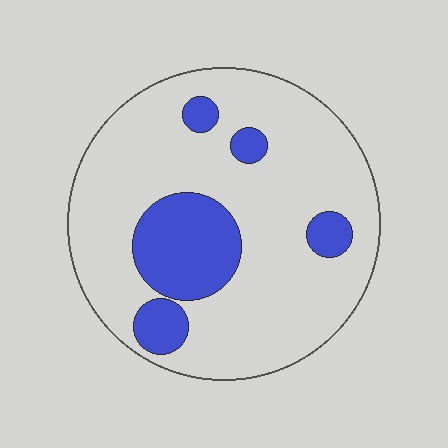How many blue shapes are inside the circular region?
5.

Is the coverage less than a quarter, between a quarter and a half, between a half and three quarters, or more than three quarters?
Less than a quarter.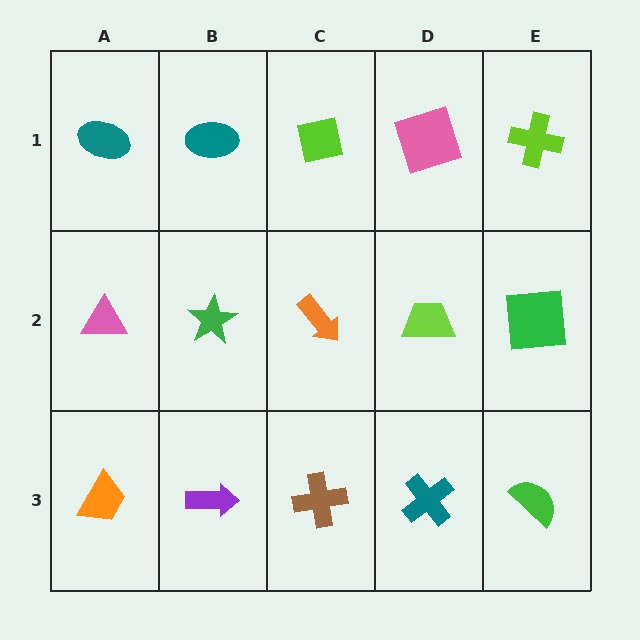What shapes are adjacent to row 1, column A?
A pink triangle (row 2, column A), a teal ellipse (row 1, column B).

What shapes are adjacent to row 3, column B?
A green star (row 2, column B), an orange trapezoid (row 3, column A), a brown cross (row 3, column C).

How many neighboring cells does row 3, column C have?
3.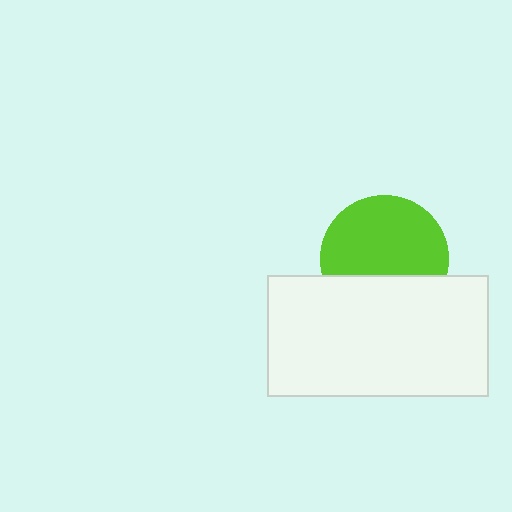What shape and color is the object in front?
The object in front is a white rectangle.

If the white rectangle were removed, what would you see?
You would see the complete lime circle.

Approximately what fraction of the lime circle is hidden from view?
Roughly 34% of the lime circle is hidden behind the white rectangle.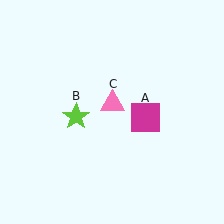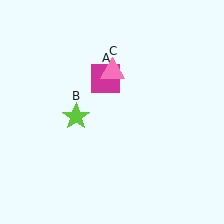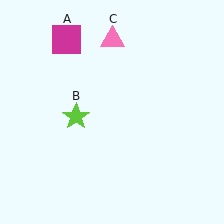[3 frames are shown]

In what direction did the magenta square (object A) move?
The magenta square (object A) moved up and to the left.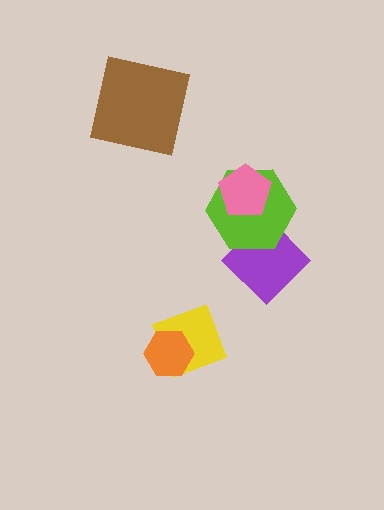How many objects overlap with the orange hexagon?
1 object overlaps with the orange hexagon.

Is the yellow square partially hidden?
Yes, it is partially covered by another shape.